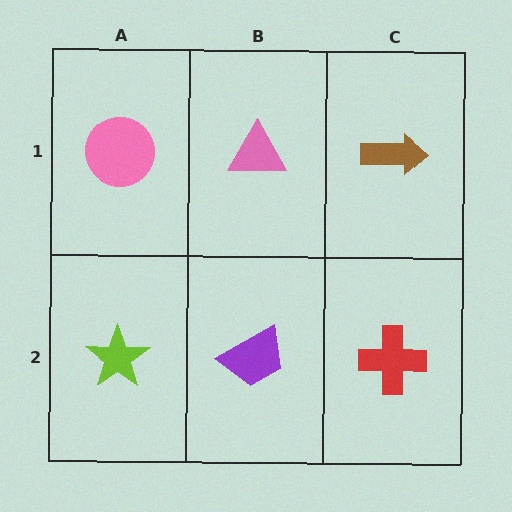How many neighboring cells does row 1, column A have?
2.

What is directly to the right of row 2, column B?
A red cross.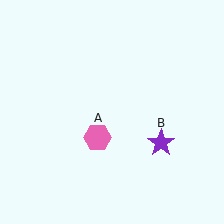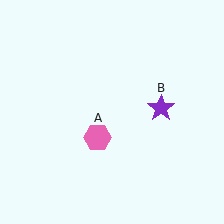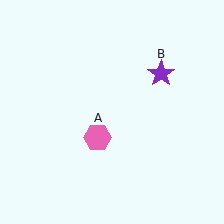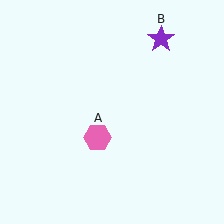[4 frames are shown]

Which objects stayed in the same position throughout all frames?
Pink hexagon (object A) remained stationary.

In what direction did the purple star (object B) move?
The purple star (object B) moved up.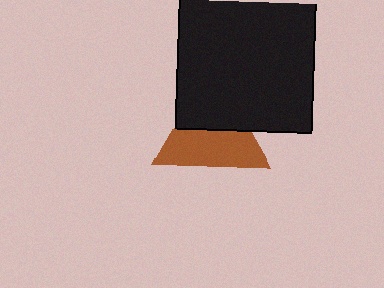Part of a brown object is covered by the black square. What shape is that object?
It is a triangle.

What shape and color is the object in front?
The object in front is a black square.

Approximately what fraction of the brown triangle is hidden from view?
Roughly 43% of the brown triangle is hidden behind the black square.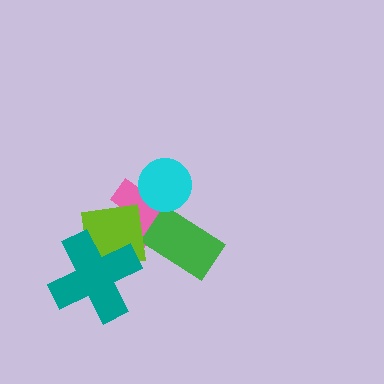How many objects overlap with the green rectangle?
1 object overlaps with the green rectangle.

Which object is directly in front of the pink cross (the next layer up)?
The green rectangle is directly in front of the pink cross.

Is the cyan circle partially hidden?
No, no other shape covers it.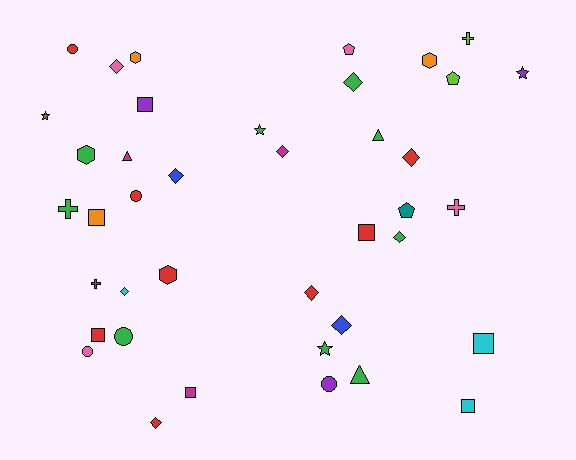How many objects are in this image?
There are 40 objects.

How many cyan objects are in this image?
There are 3 cyan objects.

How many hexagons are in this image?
There are 4 hexagons.